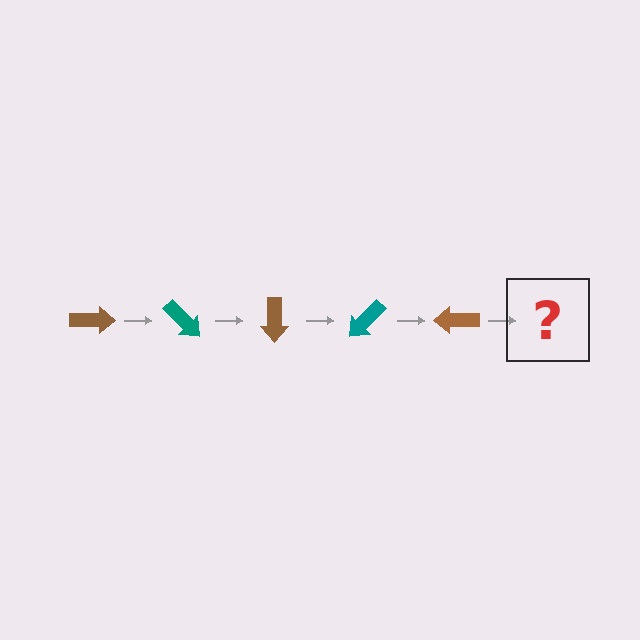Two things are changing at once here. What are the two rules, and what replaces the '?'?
The two rules are that it rotates 45 degrees each step and the color cycles through brown and teal. The '?' should be a teal arrow, rotated 225 degrees from the start.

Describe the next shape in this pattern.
It should be a teal arrow, rotated 225 degrees from the start.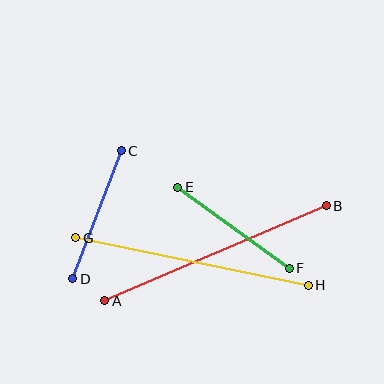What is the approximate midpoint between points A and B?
The midpoint is at approximately (216, 253) pixels.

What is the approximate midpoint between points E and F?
The midpoint is at approximately (233, 228) pixels.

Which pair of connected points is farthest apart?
Points A and B are farthest apart.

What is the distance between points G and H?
The distance is approximately 237 pixels.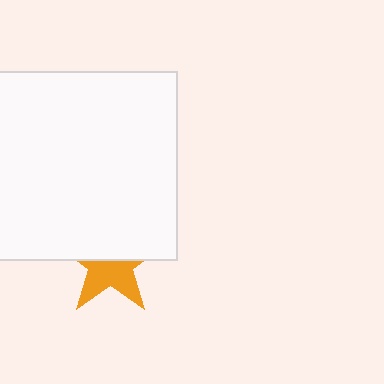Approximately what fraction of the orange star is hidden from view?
Roughly 53% of the orange star is hidden behind the white square.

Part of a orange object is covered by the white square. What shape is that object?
It is a star.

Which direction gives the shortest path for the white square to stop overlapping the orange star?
Moving up gives the shortest separation.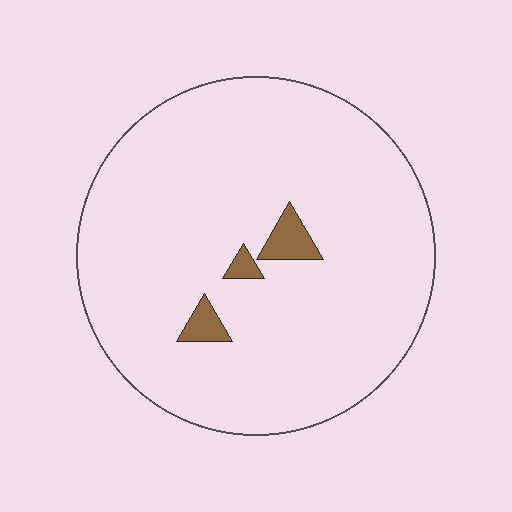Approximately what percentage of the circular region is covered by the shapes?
Approximately 5%.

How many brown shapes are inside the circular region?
3.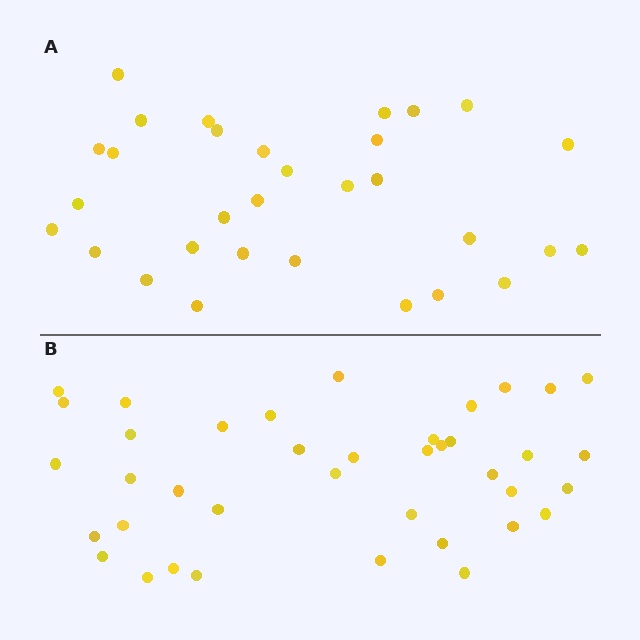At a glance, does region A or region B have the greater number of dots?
Region B (the bottom region) has more dots.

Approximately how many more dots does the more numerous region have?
Region B has roughly 8 or so more dots than region A.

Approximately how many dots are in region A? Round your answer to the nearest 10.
About 30 dots. (The exact count is 31, which rounds to 30.)